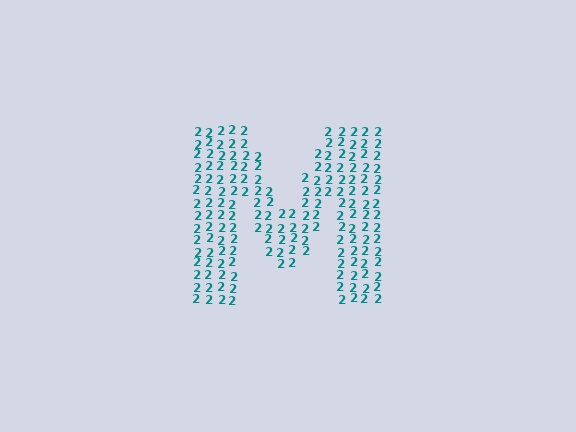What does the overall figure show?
The overall figure shows the letter M.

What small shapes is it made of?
It is made of small digit 2's.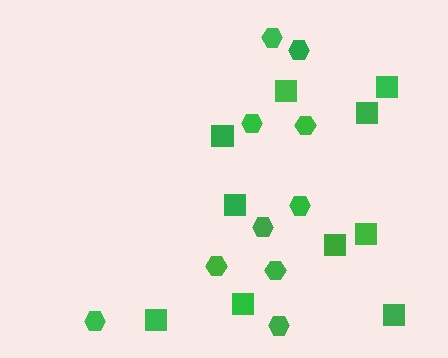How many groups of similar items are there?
There are 2 groups: one group of squares (10) and one group of hexagons (10).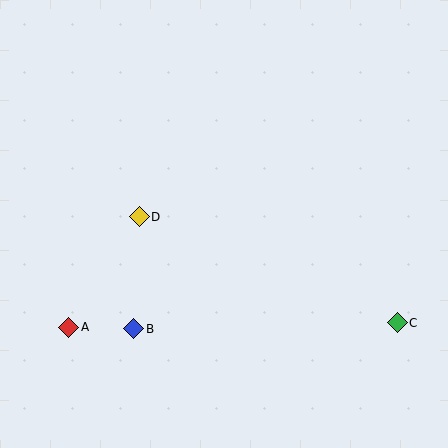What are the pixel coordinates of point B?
Point B is at (134, 329).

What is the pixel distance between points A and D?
The distance between A and D is 131 pixels.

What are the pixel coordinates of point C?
Point C is at (397, 323).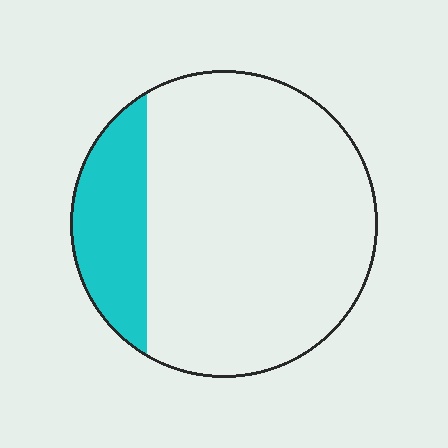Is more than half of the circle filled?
No.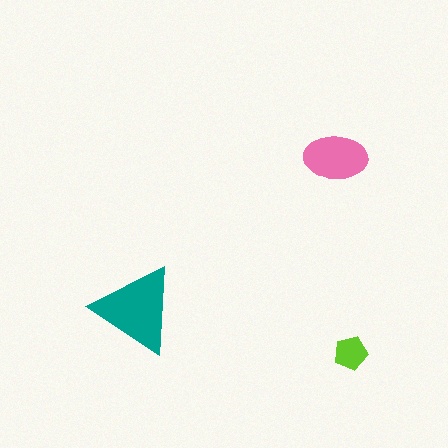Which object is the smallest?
The lime pentagon.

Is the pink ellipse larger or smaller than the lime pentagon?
Larger.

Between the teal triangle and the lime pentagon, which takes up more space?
The teal triangle.